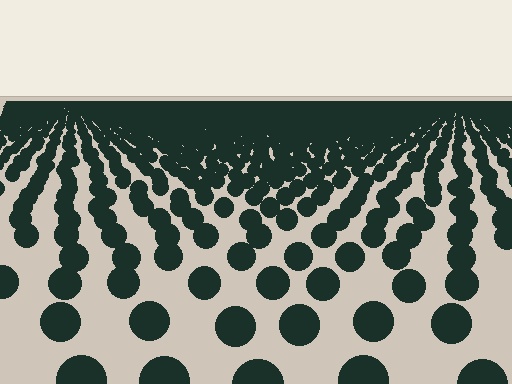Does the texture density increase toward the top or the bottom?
Density increases toward the top.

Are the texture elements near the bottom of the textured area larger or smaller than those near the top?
Larger. Near the bottom, elements are closer to the viewer and appear at a bigger on-screen size.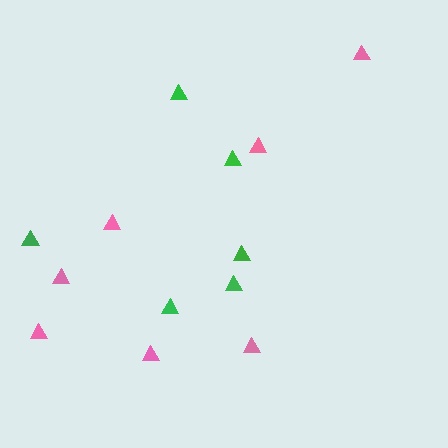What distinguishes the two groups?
There are 2 groups: one group of green triangles (6) and one group of pink triangles (7).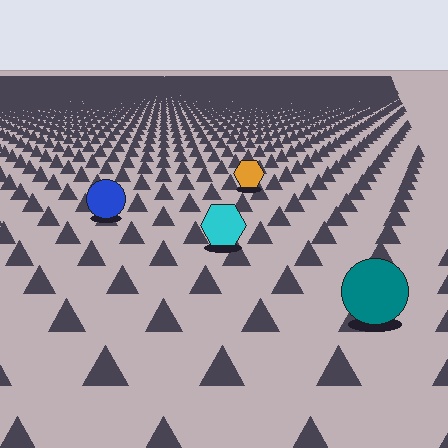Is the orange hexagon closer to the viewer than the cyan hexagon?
No. The cyan hexagon is closer — you can tell from the texture gradient: the ground texture is coarser near it.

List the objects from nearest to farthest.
From nearest to farthest: the teal circle, the cyan hexagon, the blue circle, the orange hexagon.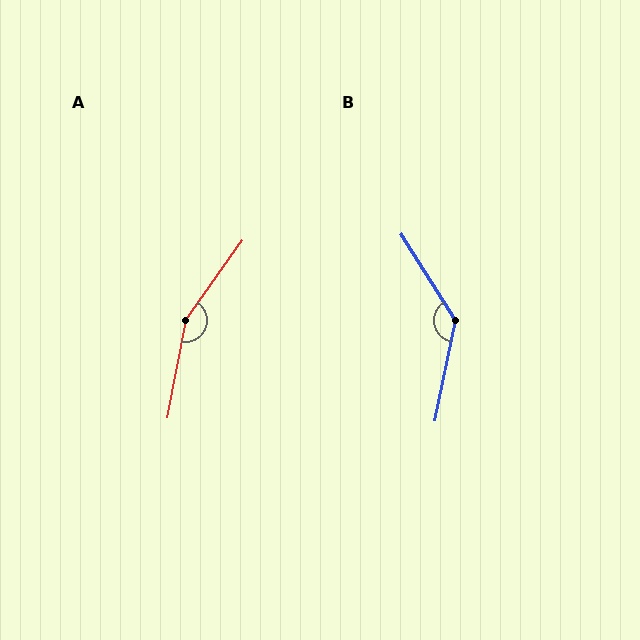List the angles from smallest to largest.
B (136°), A (155°).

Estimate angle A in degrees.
Approximately 155 degrees.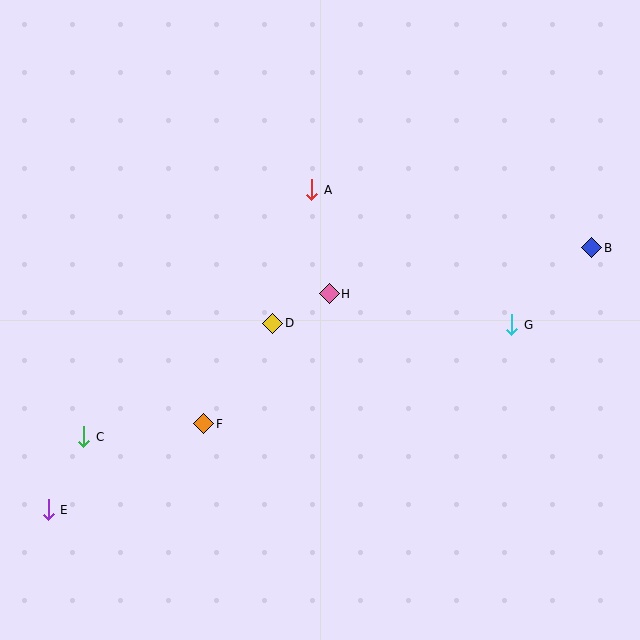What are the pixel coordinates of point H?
Point H is at (329, 294).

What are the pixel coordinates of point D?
Point D is at (273, 323).